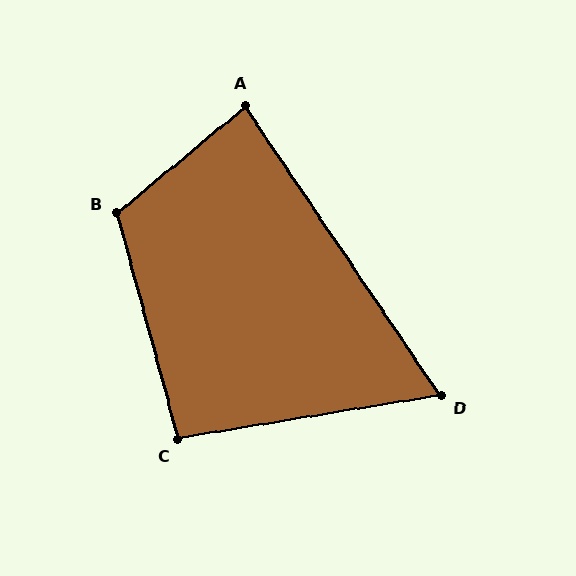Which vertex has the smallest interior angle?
D, at approximately 65 degrees.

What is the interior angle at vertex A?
Approximately 84 degrees (acute).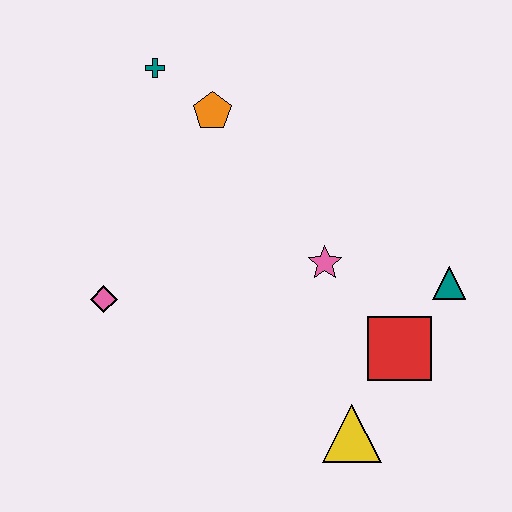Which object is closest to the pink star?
The red square is closest to the pink star.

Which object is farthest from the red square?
The teal cross is farthest from the red square.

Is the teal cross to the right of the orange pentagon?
No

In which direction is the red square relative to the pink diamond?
The red square is to the right of the pink diamond.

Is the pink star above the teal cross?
No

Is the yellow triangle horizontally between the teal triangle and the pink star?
Yes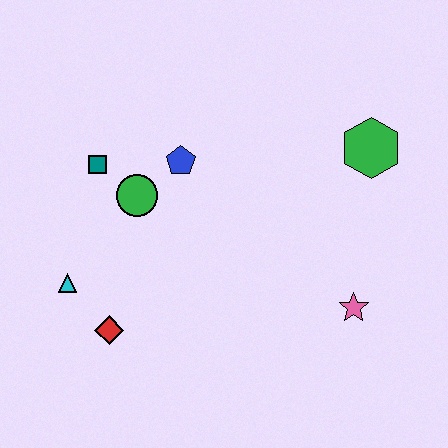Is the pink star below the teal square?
Yes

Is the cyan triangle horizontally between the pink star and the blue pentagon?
No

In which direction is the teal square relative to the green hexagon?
The teal square is to the left of the green hexagon.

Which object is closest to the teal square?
The green circle is closest to the teal square.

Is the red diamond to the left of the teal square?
No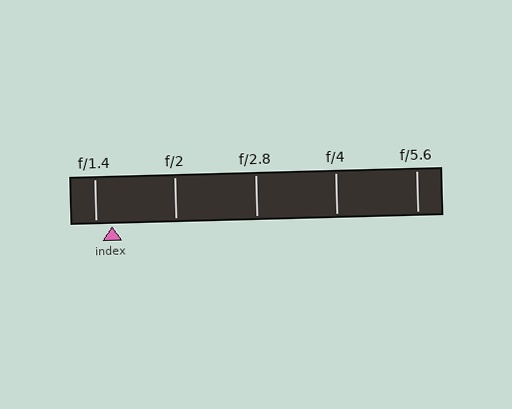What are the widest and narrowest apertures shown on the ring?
The widest aperture shown is f/1.4 and the narrowest is f/5.6.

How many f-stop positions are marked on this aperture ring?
There are 5 f-stop positions marked.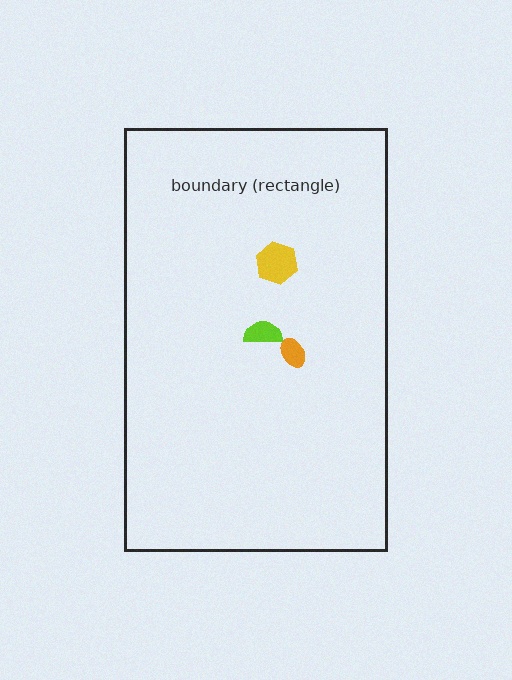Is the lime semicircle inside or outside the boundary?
Inside.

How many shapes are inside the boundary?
3 inside, 0 outside.